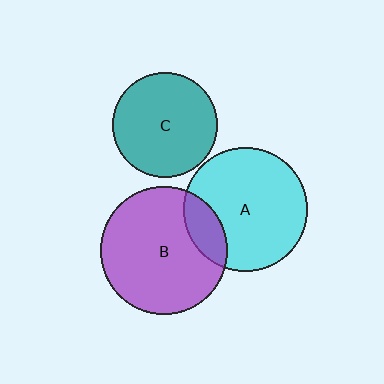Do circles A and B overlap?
Yes.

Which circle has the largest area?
Circle B (purple).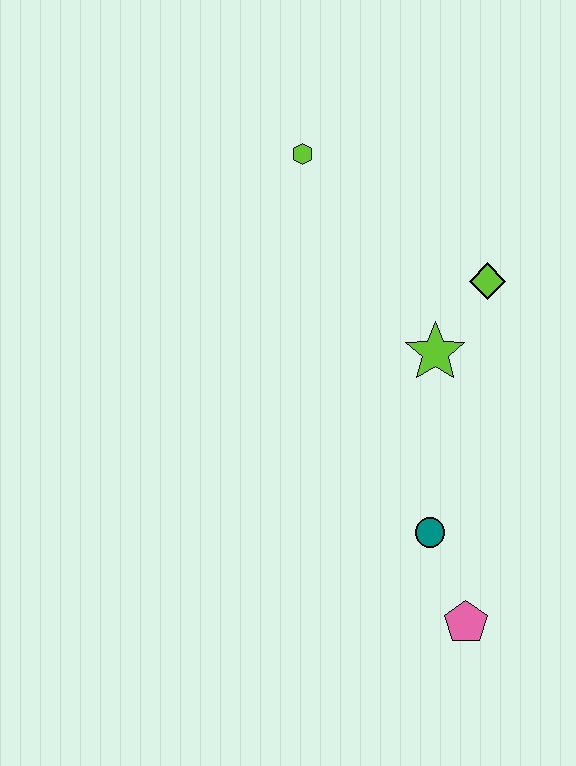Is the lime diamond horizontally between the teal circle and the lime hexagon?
No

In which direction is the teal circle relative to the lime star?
The teal circle is below the lime star.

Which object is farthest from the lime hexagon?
The pink pentagon is farthest from the lime hexagon.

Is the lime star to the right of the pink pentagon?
No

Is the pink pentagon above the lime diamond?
No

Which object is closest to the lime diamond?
The lime star is closest to the lime diamond.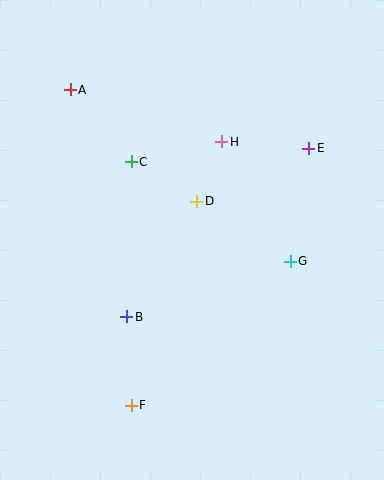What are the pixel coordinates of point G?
Point G is at (290, 261).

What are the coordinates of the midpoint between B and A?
The midpoint between B and A is at (99, 203).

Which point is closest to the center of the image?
Point D at (197, 201) is closest to the center.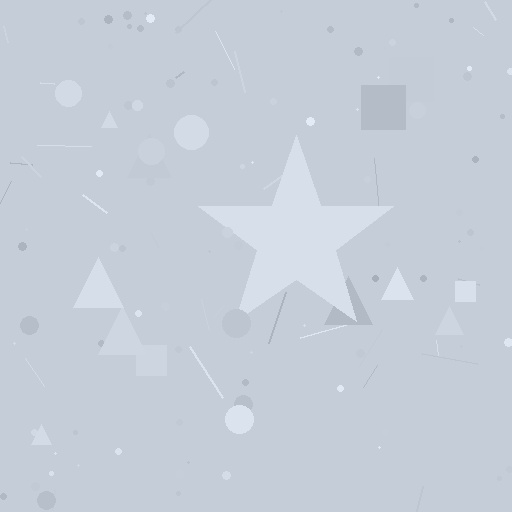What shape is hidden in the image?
A star is hidden in the image.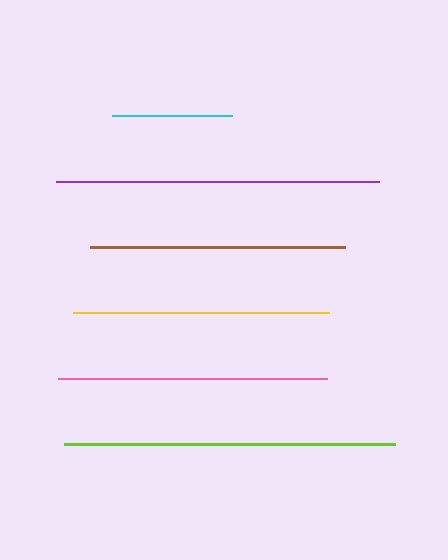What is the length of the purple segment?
The purple segment is approximately 324 pixels long.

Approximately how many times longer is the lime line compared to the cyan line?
The lime line is approximately 2.8 times the length of the cyan line.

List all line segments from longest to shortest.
From longest to shortest: lime, purple, pink, yellow, brown, cyan.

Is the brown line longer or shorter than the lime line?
The lime line is longer than the brown line.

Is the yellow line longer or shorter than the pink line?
The pink line is longer than the yellow line.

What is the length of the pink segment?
The pink segment is approximately 268 pixels long.